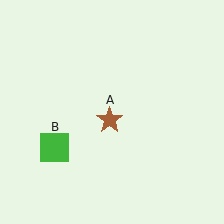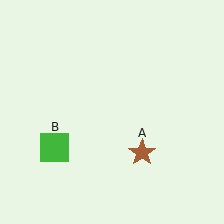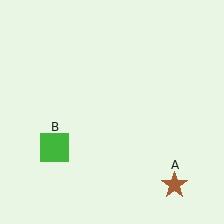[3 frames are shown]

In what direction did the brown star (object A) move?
The brown star (object A) moved down and to the right.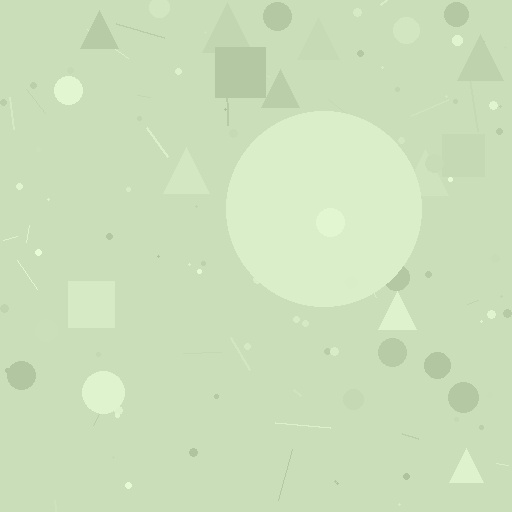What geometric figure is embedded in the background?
A circle is embedded in the background.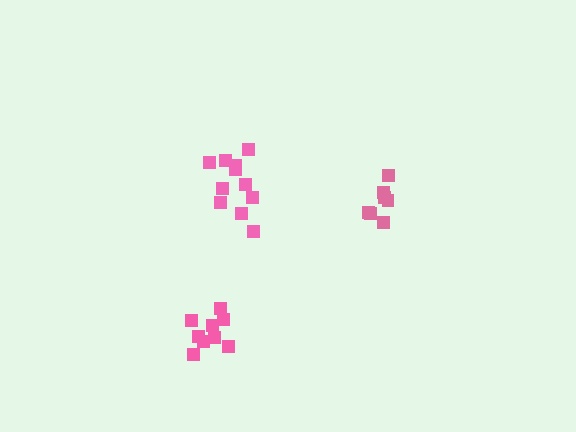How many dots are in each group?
Group 1: 11 dots, Group 2: 7 dots, Group 3: 9 dots (27 total).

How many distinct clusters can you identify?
There are 3 distinct clusters.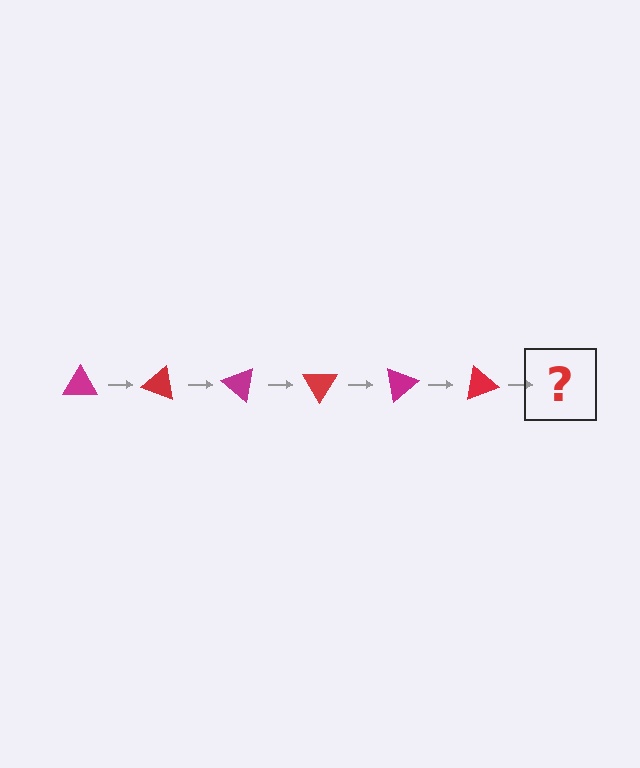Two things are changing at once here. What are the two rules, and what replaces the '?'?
The two rules are that it rotates 20 degrees each step and the color cycles through magenta and red. The '?' should be a magenta triangle, rotated 120 degrees from the start.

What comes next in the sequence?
The next element should be a magenta triangle, rotated 120 degrees from the start.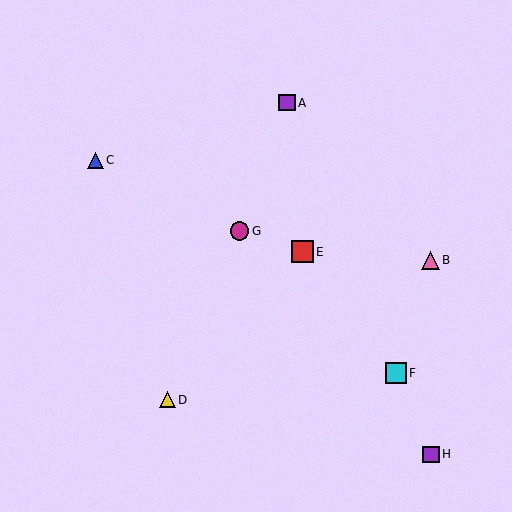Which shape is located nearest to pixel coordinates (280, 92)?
The purple square (labeled A) at (287, 103) is nearest to that location.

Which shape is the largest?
The red square (labeled E) is the largest.